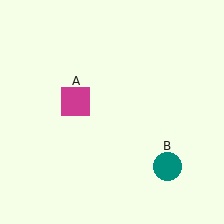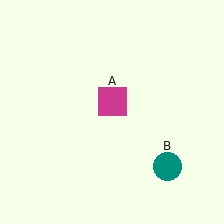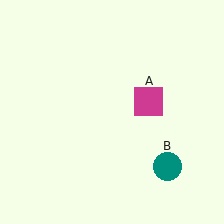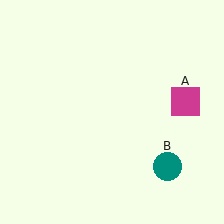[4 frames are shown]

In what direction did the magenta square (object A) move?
The magenta square (object A) moved right.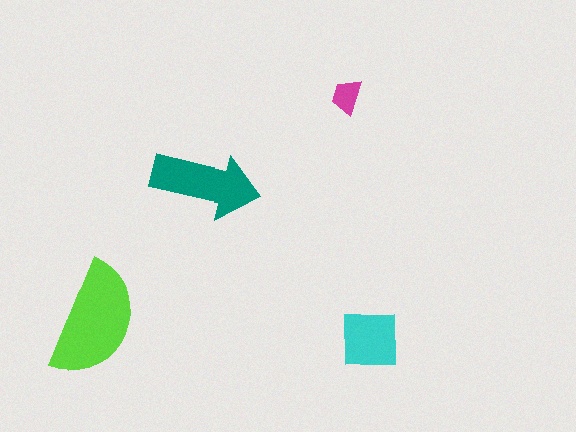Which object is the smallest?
The magenta trapezoid.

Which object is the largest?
The lime semicircle.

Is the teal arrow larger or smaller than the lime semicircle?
Smaller.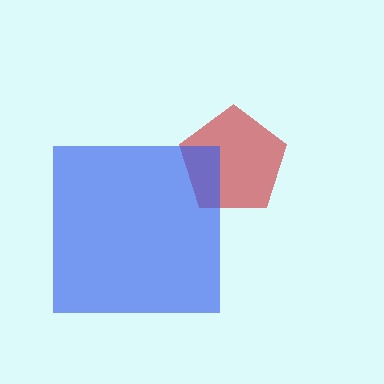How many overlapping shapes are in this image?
There are 2 overlapping shapes in the image.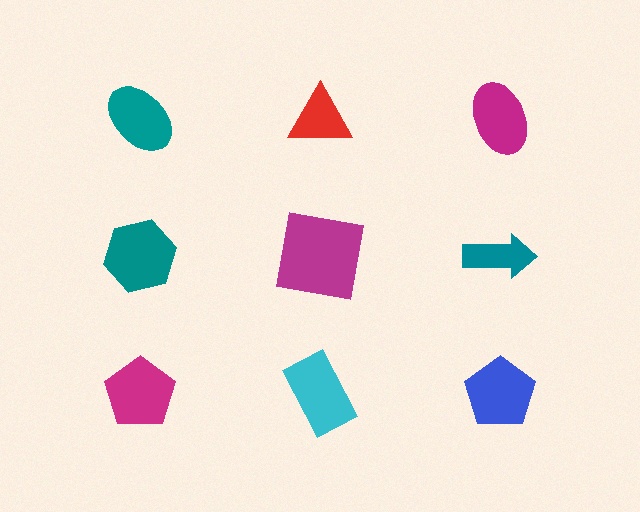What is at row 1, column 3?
A magenta ellipse.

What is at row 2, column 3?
A teal arrow.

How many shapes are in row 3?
3 shapes.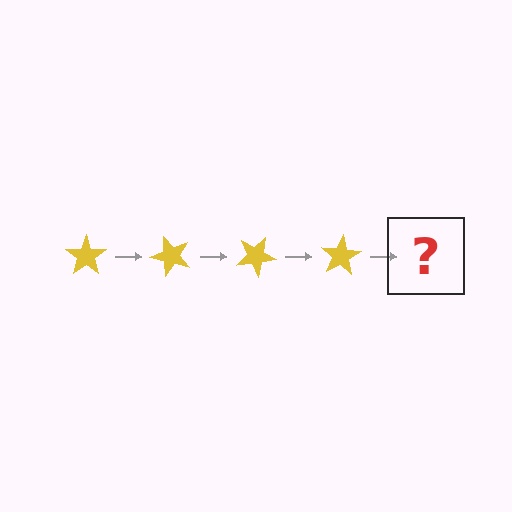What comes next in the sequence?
The next element should be a yellow star rotated 200 degrees.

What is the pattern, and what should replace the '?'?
The pattern is that the star rotates 50 degrees each step. The '?' should be a yellow star rotated 200 degrees.